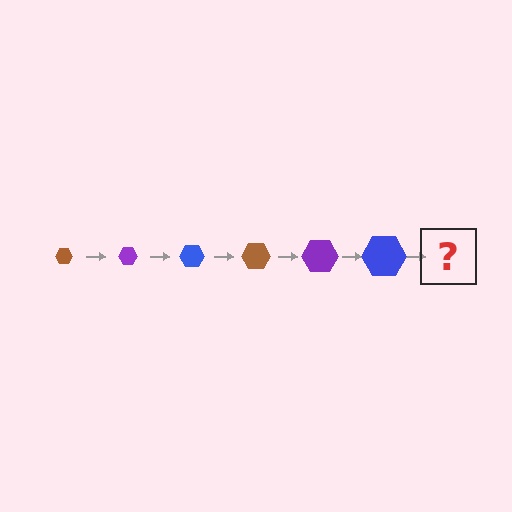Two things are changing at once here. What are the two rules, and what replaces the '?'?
The two rules are that the hexagon grows larger each step and the color cycles through brown, purple, and blue. The '?' should be a brown hexagon, larger than the previous one.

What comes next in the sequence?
The next element should be a brown hexagon, larger than the previous one.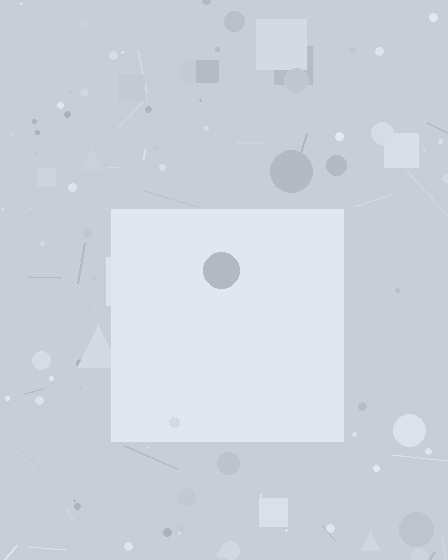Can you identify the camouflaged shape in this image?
The camouflaged shape is a square.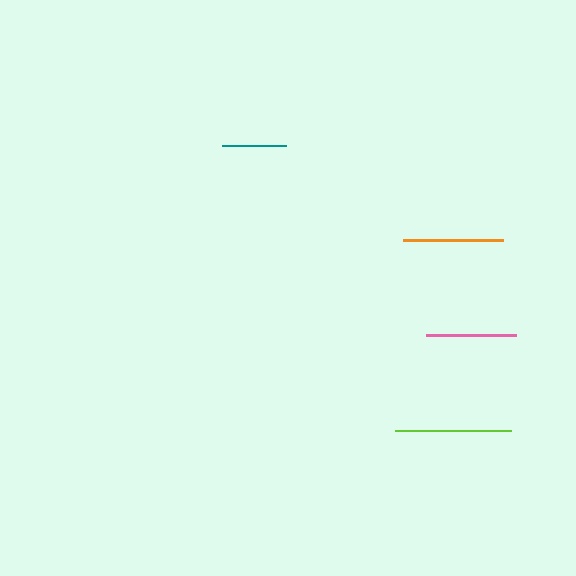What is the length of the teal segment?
The teal segment is approximately 64 pixels long.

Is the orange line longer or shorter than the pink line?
The orange line is longer than the pink line.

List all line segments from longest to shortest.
From longest to shortest: lime, orange, pink, teal.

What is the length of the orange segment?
The orange segment is approximately 100 pixels long.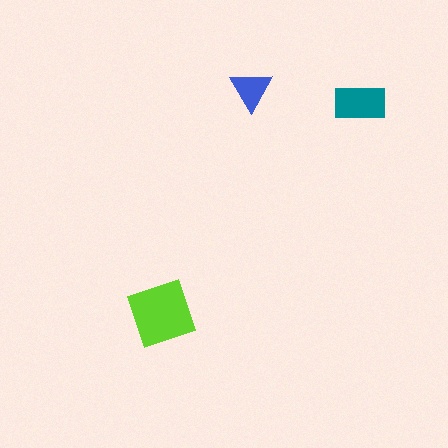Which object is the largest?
The lime diamond.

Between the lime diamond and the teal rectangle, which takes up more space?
The lime diamond.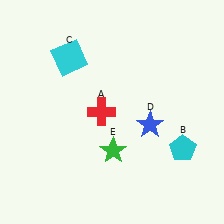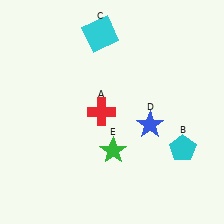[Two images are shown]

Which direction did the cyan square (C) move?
The cyan square (C) moved right.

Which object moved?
The cyan square (C) moved right.